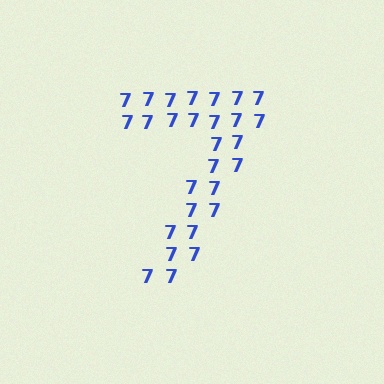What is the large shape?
The large shape is the digit 7.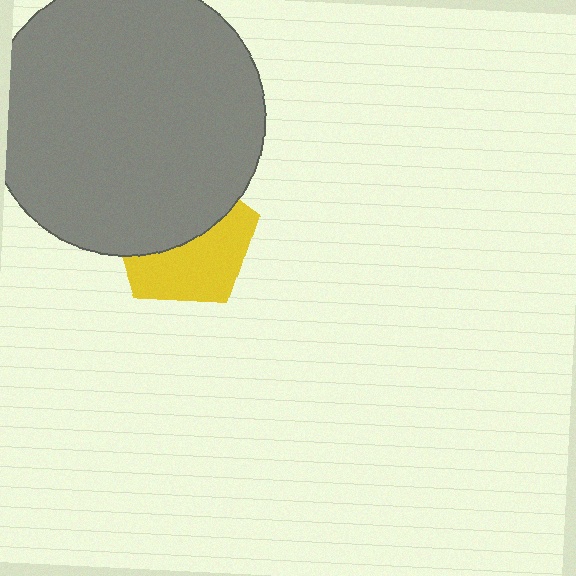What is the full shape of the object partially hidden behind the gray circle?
The partially hidden object is a yellow pentagon.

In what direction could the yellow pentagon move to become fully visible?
The yellow pentagon could move down. That would shift it out from behind the gray circle entirely.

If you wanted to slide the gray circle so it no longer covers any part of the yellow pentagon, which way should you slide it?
Slide it up — that is the most direct way to separate the two shapes.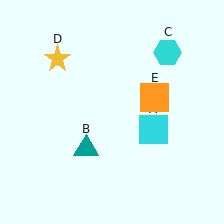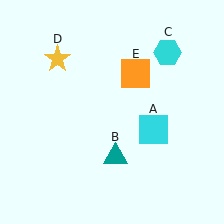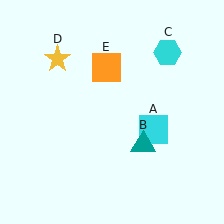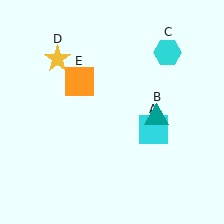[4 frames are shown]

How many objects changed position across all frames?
2 objects changed position: teal triangle (object B), orange square (object E).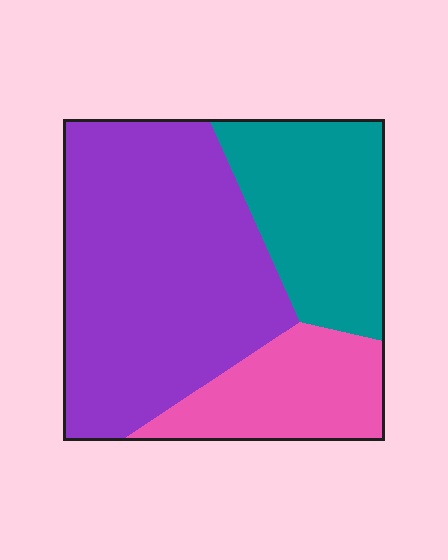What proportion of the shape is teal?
Teal takes up between a quarter and a half of the shape.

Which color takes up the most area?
Purple, at roughly 55%.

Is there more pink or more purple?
Purple.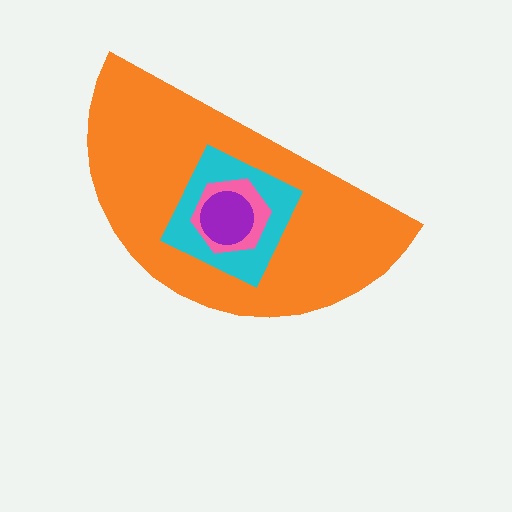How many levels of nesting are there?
4.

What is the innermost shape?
The purple circle.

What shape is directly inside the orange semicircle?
The cyan diamond.